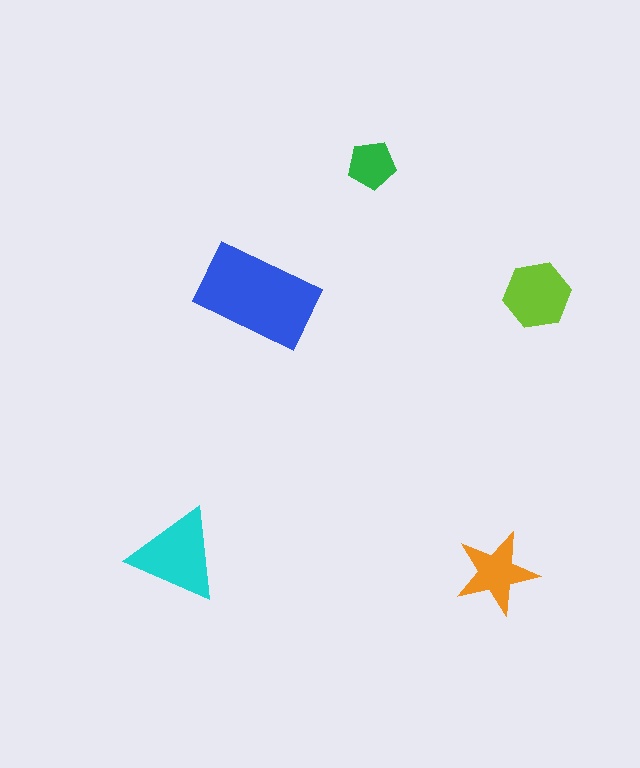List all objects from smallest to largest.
The green pentagon, the orange star, the lime hexagon, the cyan triangle, the blue rectangle.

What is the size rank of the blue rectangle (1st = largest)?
1st.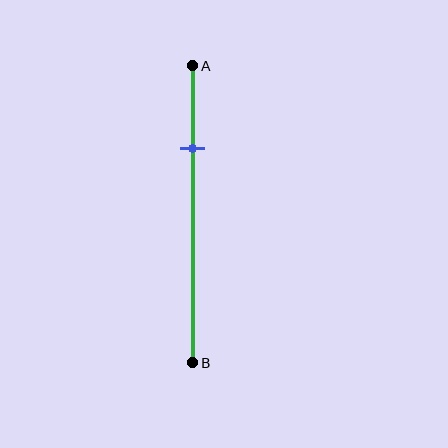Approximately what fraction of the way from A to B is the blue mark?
The blue mark is approximately 30% of the way from A to B.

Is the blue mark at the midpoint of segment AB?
No, the mark is at about 30% from A, not at the 50% midpoint.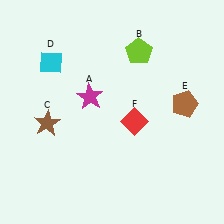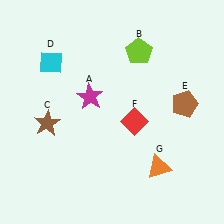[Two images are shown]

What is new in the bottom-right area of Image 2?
An orange triangle (G) was added in the bottom-right area of Image 2.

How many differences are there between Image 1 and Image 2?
There is 1 difference between the two images.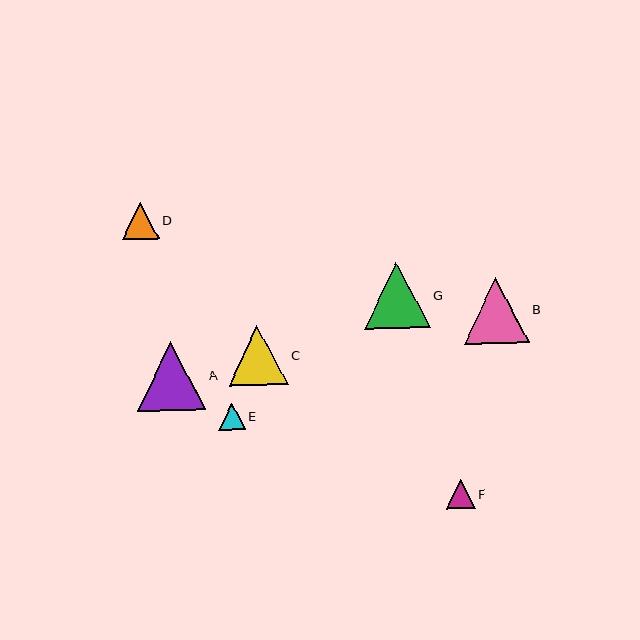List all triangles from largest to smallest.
From largest to smallest: A, G, B, C, D, F, E.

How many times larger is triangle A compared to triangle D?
Triangle A is approximately 1.9 times the size of triangle D.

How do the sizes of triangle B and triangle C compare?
Triangle B and triangle C are approximately the same size.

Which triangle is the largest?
Triangle A is the largest with a size of approximately 69 pixels.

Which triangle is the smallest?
Triangle E is the smallest with a size of approximately 26 pixels.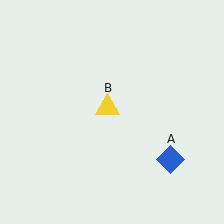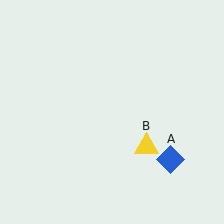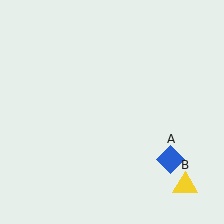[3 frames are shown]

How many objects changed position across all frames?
1 object changed position: yellow triangle (object B).